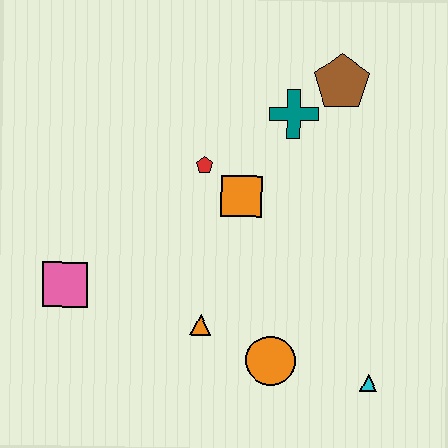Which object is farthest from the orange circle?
The brown pentagon is farthest from the orange circle.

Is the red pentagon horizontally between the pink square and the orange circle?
Yes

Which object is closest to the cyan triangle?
The orange circle is closest to the cyan triangle.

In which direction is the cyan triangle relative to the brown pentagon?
The cyan triangle is below the brown pentagon.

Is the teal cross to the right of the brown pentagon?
No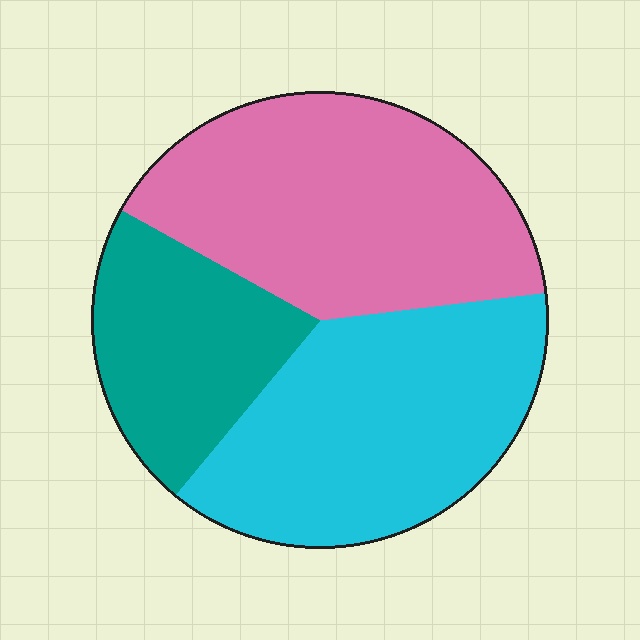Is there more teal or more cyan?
Cyan.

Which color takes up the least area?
Teal, at roughly 20%.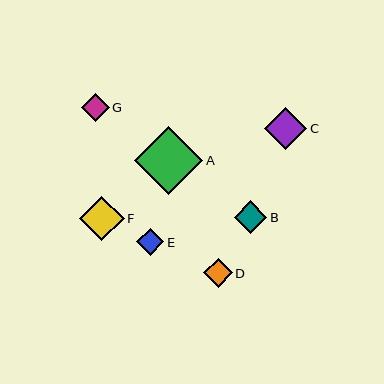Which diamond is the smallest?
Diamond E is the smallest with a size of approximately 27 pixels.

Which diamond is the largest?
Diamond A is the largest with a size of approximately 68 pixels.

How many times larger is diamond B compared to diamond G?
Diamond B is approximately 1.2 times the size of diamond G.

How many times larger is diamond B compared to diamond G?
Diamond B is approximately 1.2 times the size of diamond G.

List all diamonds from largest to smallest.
From largest to smallest: A, F, C, B, D, G, E.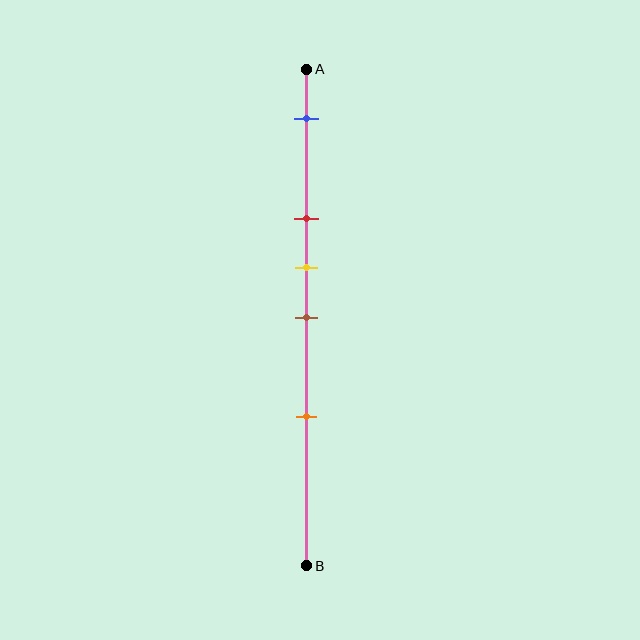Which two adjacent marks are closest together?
The yellow and brown marks are the closest adjacent pair.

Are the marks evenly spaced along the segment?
No, the marks are not evenly spaced.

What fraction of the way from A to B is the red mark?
The red mark is approximately 30% (0.3) of the way from A to B.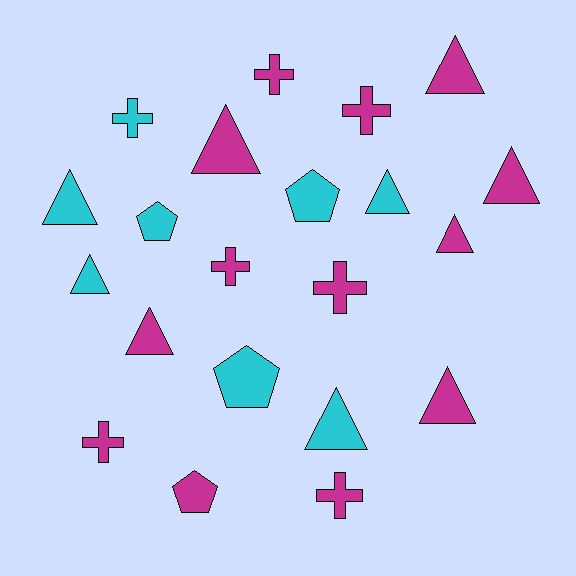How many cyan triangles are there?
There are 4 cyan triangles.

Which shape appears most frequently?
Triangle, with 10 objects.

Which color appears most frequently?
Magenta, with 13 objects.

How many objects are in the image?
There are 21 objects.